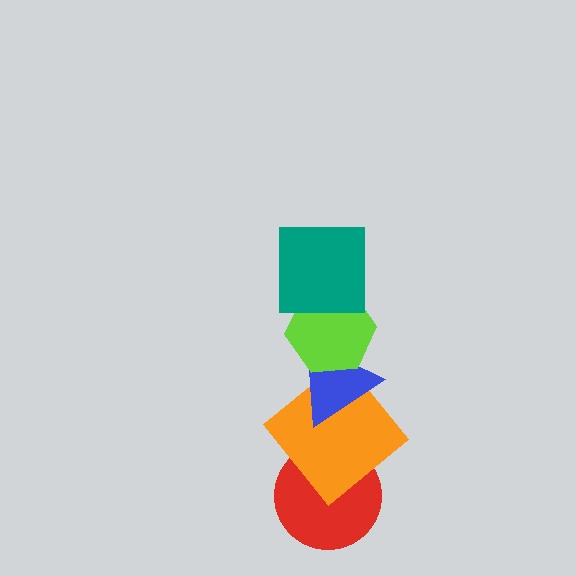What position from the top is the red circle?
The red circle is 5th from the top.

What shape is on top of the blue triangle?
The lime hexagon is on top of the blue triangle.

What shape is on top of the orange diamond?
The blue triangle is on top of the orange diamond.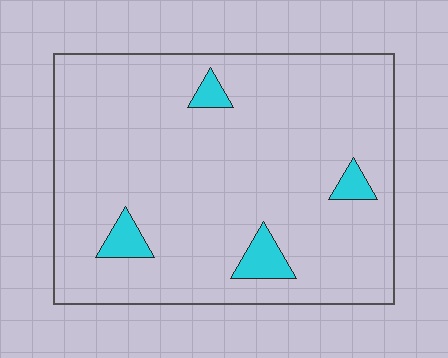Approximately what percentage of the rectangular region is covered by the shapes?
Approximately 5%.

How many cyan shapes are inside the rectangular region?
4.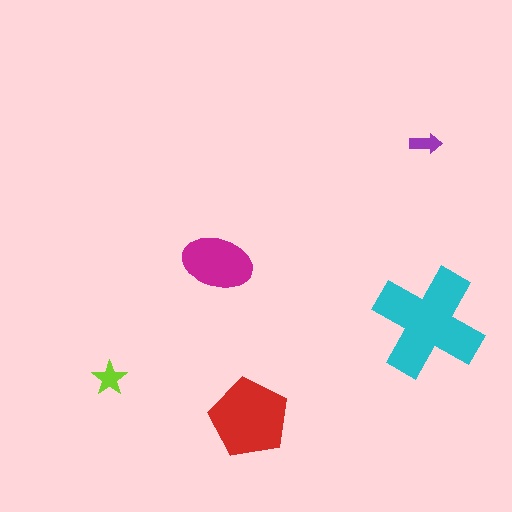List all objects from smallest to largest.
The purple arrow, the lime star, the magenta ellipse, the red pentagon, the cyan cross.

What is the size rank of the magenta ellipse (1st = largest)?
3rd.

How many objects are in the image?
There are 5 objects in the image.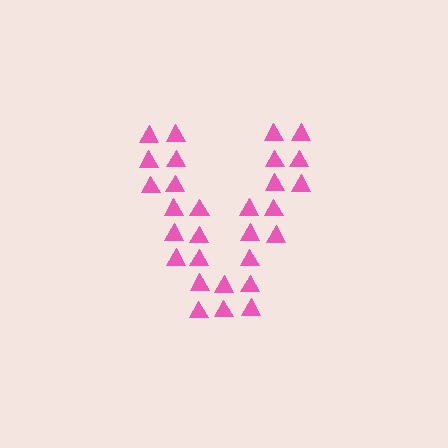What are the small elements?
The small elements are triangles.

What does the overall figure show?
The overall figure shows the letter V.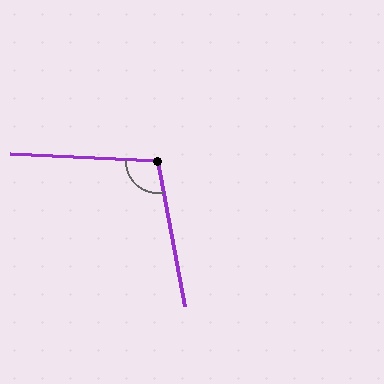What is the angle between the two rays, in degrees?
Approximately 103 degrees.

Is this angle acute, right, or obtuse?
It is obtuse.